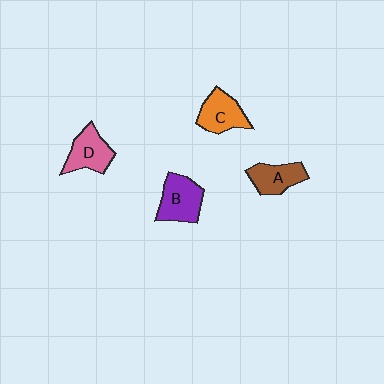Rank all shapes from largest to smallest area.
From largest to smallest: B (purple), D (pink), C (orange), A (brown).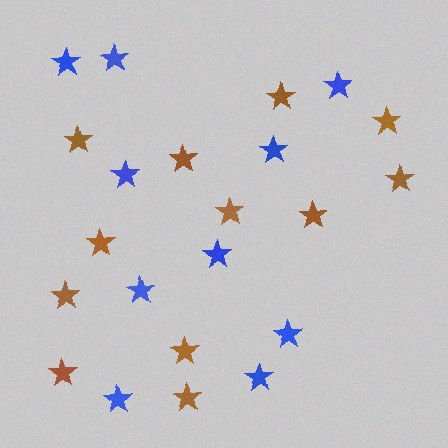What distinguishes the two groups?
There are 2 groups: one group of blue stars (10) and one group of brown stars (12).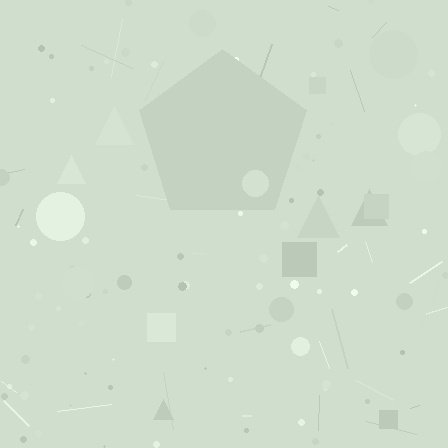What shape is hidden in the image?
A pentagon is hidden in the image.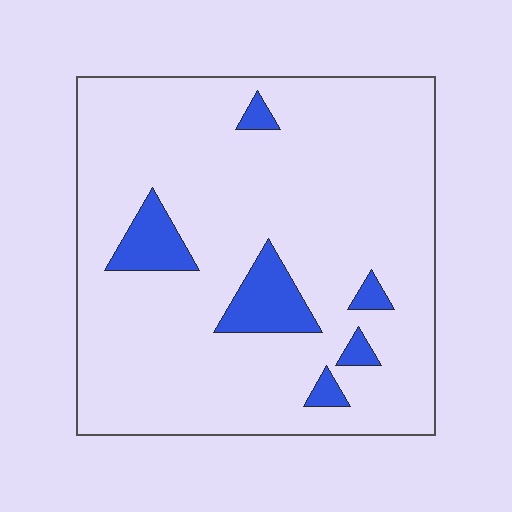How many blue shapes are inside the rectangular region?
6.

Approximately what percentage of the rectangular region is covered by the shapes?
Approximately 10%.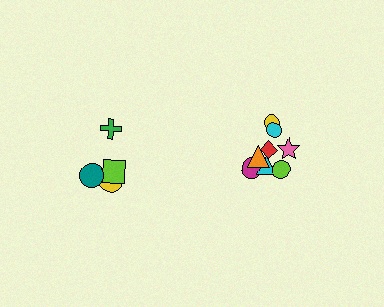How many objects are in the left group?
There are 4 objects.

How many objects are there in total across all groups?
There are 12 objects.